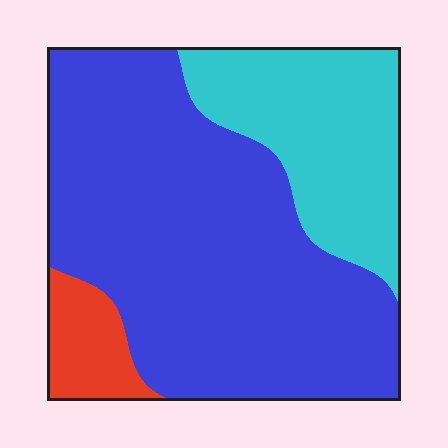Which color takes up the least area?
Red, at roughly 10%.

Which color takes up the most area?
Blue, at roughly 65%.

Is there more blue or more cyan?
Blue.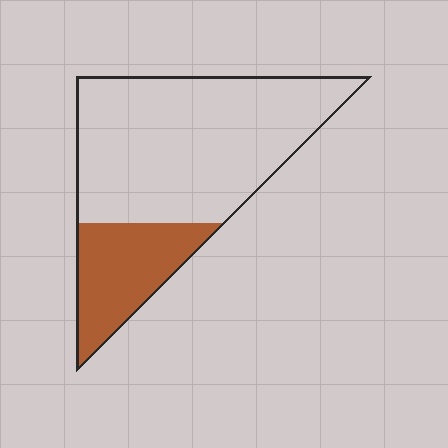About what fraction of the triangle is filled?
About one quarter (1/4).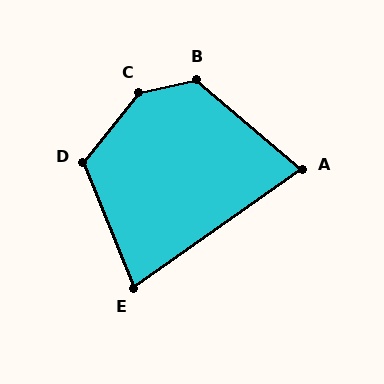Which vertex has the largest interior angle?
C, at approximately 141 degrees.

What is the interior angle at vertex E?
Approximately 77 degrees (acute).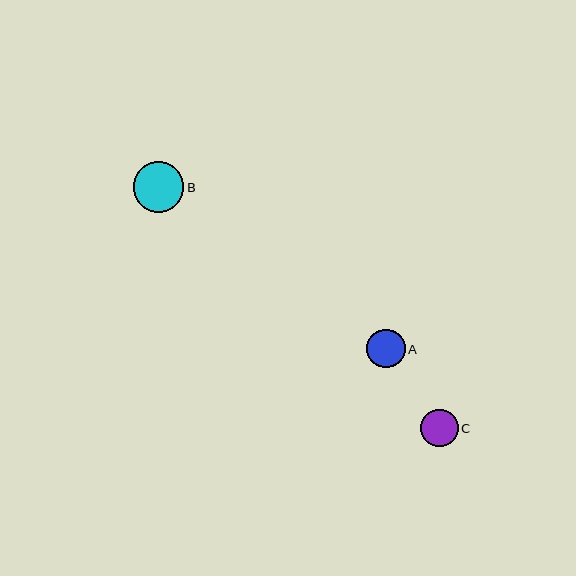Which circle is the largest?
Circle B is the largest with a size of approximately 51 pixels.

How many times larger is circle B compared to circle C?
Circle B is approximately 1.3 times the size of circle C.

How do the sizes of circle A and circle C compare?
Circle A and circle C are approximately the same size.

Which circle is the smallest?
Circle C is the smallest with a size of approximately 38 pixels.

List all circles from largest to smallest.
From largest to smallest: B, A, C.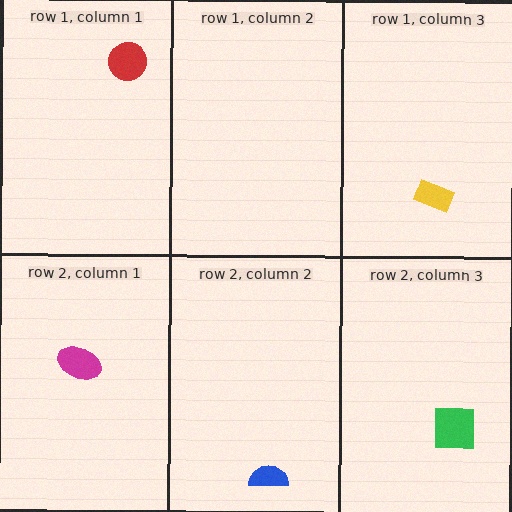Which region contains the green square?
The row 2, column 3 region.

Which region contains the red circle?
The row 1, column 1 region.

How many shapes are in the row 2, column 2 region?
1.